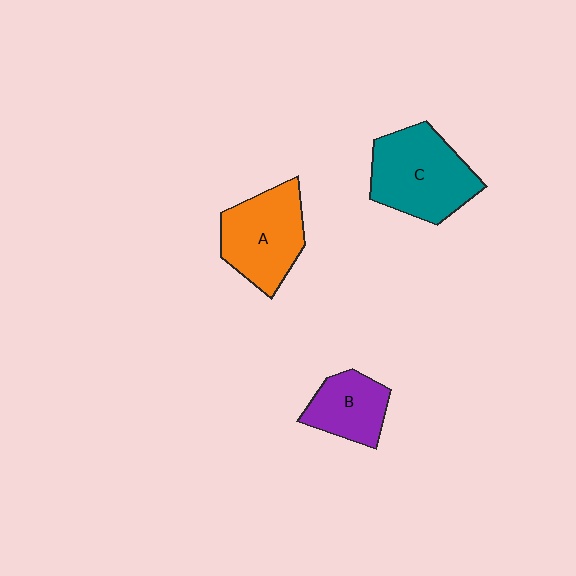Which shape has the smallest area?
Shape B (purple).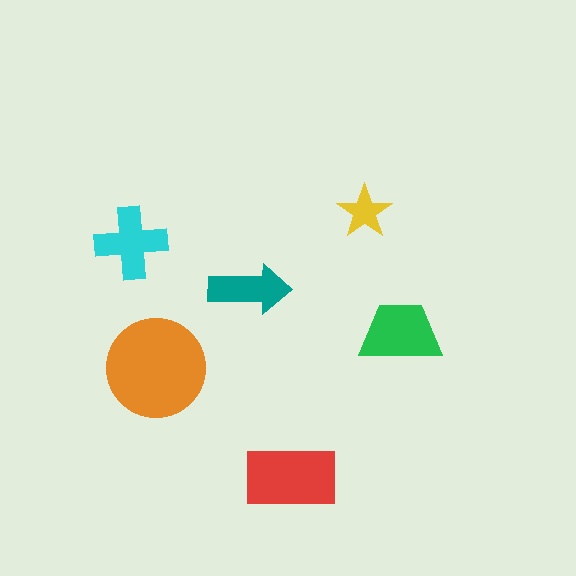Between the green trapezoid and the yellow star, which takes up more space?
The green trapezoid.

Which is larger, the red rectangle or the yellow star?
The red rectangle.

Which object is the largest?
The orange circle.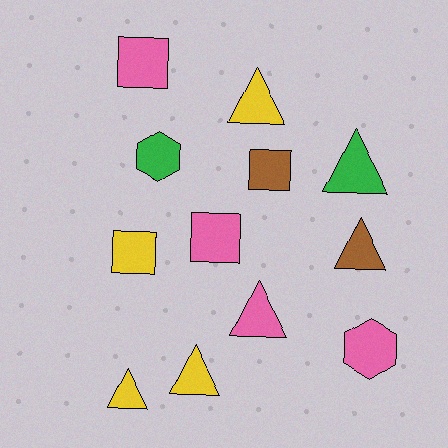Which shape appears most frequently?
Triangle, with 6 objects.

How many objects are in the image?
There are 12 objects.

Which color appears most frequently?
Pink, with 4 objects.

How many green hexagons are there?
There is 1 green hexagon.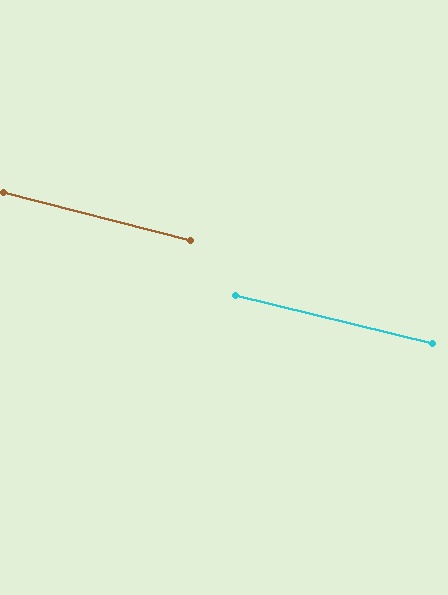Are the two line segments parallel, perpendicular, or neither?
Parallel — their directions differ by only 1.0°.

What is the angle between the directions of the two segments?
Approximately 1 degree.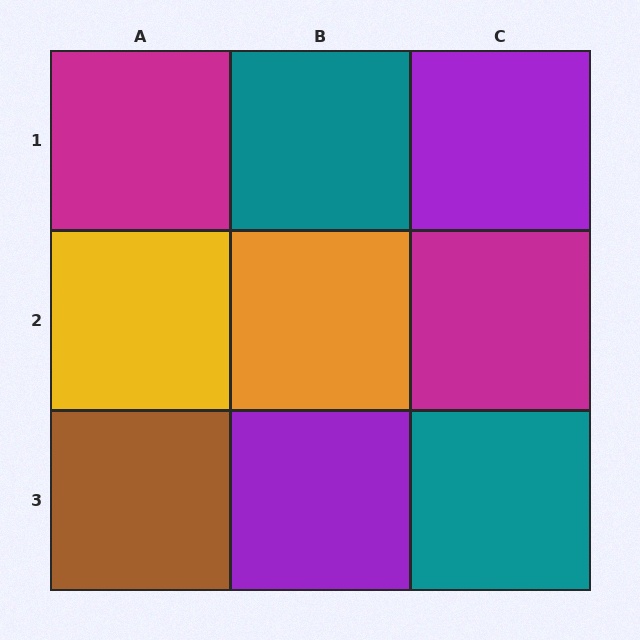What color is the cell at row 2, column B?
Orange.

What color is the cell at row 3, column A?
Brown.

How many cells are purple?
2 cells are purple.